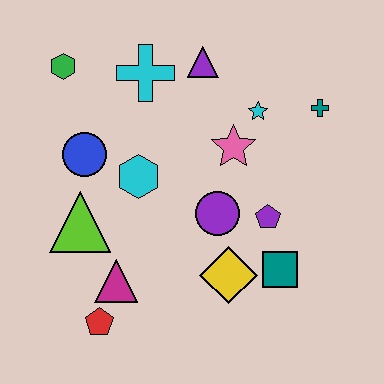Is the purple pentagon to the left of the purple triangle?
No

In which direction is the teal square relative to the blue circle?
The teal square is to the right of the blue circle.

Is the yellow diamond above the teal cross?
No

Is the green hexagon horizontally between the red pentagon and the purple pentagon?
No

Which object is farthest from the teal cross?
The red pentagon is farthest from the teal cross.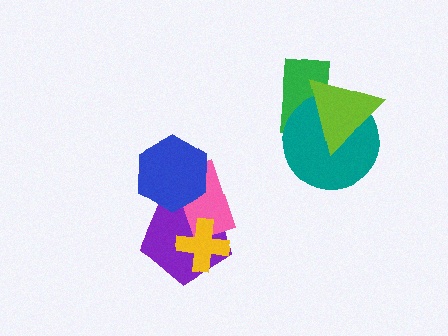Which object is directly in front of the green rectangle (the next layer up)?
The teal circle is directly in front of the green rectangle.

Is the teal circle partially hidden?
Yes, it is partially covered by another shape.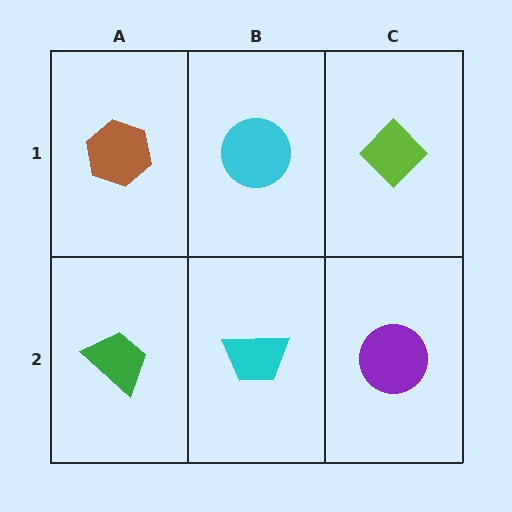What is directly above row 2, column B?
A cyan circle.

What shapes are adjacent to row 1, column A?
A green trapezoid (row 2, column A), a cyan circle (row 1, column B).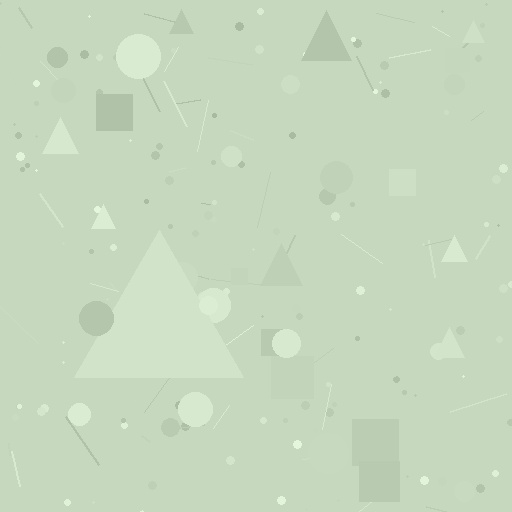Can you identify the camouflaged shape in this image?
The camouflaged shape is a triangle.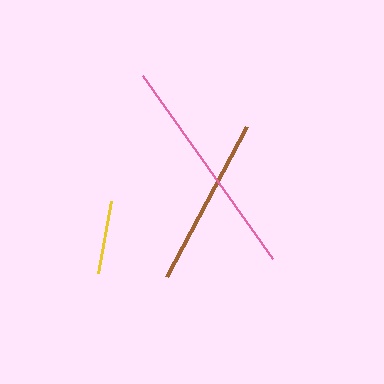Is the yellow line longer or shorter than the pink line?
The pink line is longer than the yellow line.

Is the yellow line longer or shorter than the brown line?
The brown line is longer than the yellow line.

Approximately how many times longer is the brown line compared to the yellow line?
The brown line is approximately 2.3 times the length of the yellow line.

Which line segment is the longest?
The pink line is the longest at approximately 224 pixels.